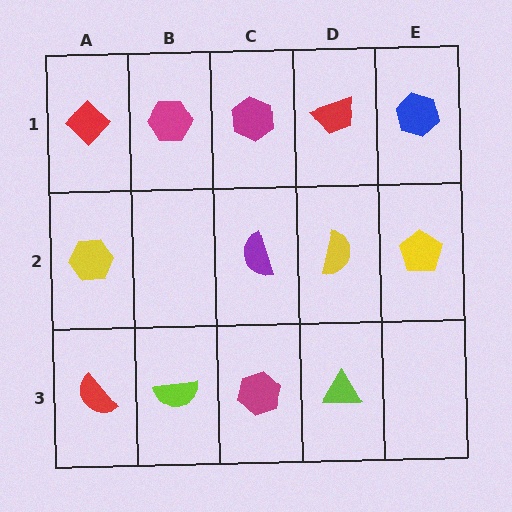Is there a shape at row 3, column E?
No, that cell is empty.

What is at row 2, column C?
A purple semicircle.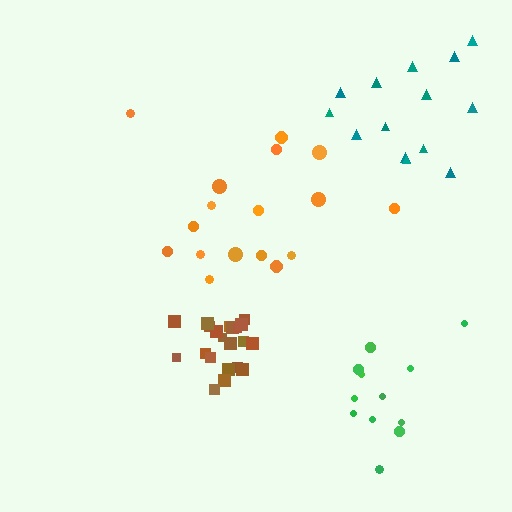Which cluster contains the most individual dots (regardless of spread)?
Brown (21).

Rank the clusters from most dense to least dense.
brown, green, teal, orange.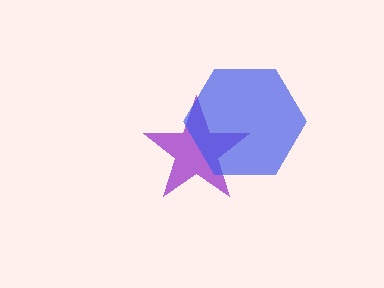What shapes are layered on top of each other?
The layered shapes are: a purple star, a blue hexagon.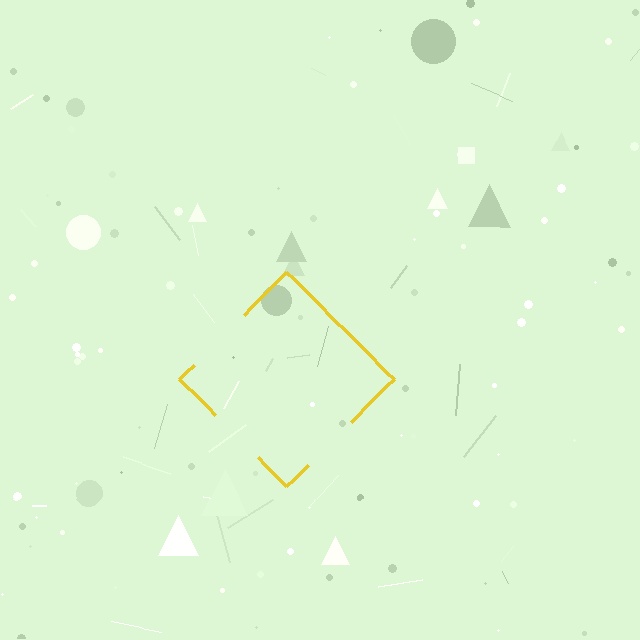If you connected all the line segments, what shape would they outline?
They would outline a diamond.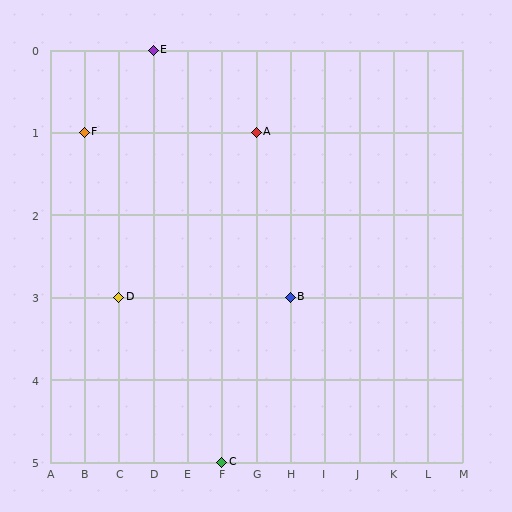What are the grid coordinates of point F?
Point F is at grid coordinates (B, 1).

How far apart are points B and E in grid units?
Points B and E are 4 columns and 3 rows apart (about 5.0 grid units diagonally).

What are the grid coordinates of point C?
Point C is at grid coordinates (F, 5).